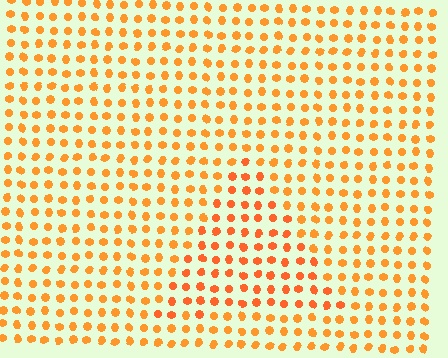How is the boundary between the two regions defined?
The boundary is defined purely by a slight shift in hue (about 15 degrees). Spacing, size, and orientation are identical on both sides.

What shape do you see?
I see a triangle.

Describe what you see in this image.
The image is filled with small orange elements in a uniform arrangement. A triangle-shaped region is visible where the elements are tinted to a slightly different hue, forming a subtle color boundary.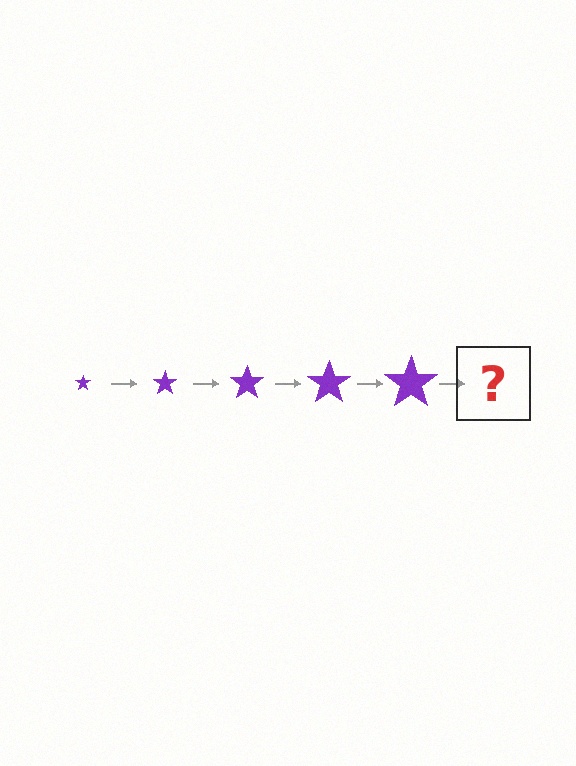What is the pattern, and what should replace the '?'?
The pattern is that the star gets progressively larger each step. The '?' should be a purple star, larger than the previous one.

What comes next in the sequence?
The next element should be a purple star, larger than the previous one.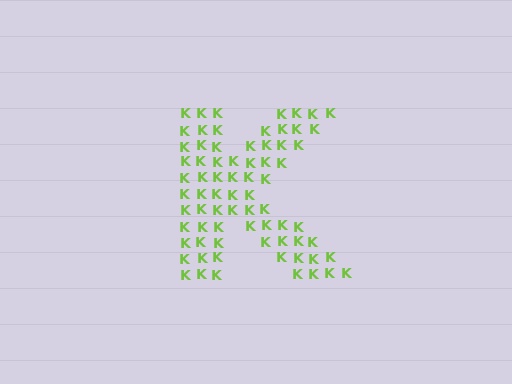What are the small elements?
The small elements are letter K's.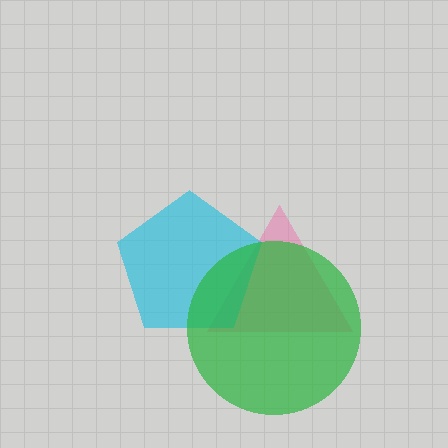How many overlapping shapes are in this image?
There are 3 overlapping shapes in the image.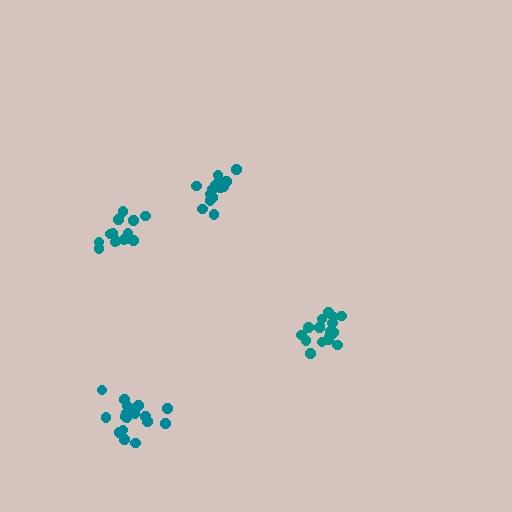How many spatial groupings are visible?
There are 4 spatial groupings.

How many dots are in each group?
Group 1: 14 dots, Group 2: 18 dots, Group 3: 17 dots, Group 4: 14 dots (63 total).